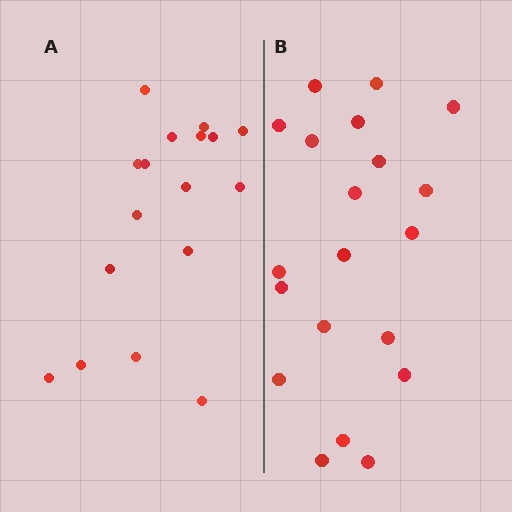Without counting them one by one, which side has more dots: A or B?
Region B (the right region) has more dots.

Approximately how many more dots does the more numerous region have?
Region B has just a few more — roughly 2 or 3 more dots than region A.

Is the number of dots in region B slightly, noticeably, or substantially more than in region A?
Region B has only slightly more — the two regions are fairly close. The ratio is roughly 1.2 to 1.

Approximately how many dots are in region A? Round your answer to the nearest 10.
About 20 dots. (The exact count is 17, which rounds to 20.)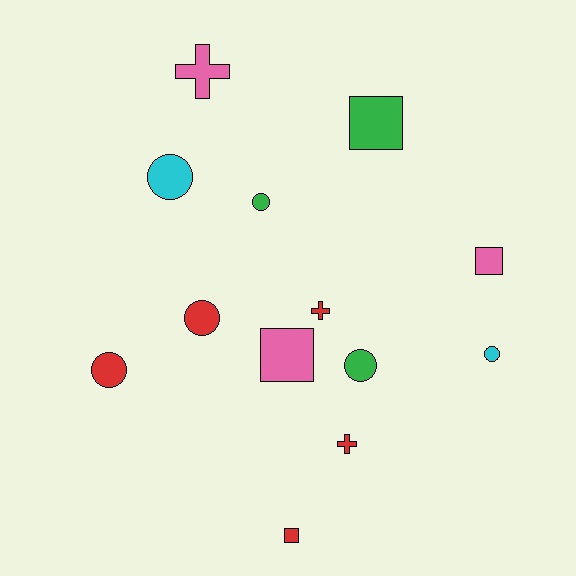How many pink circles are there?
There are no pink circles.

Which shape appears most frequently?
Circle, with 6 objects.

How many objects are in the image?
There are 13 objects.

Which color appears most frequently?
Red, with 5 objects.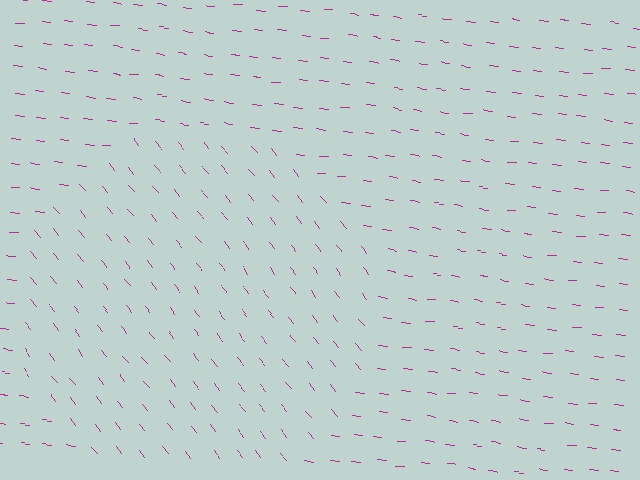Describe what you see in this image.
The image is filled with small magenta line segments. A circle region in the image has lines oriented differently from the surrounding lines, creating a visible texture boundary.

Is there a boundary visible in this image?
Yes, there is a texture boundary formed by a change in line orientation.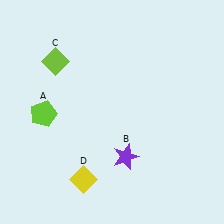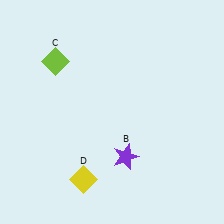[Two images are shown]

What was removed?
The lime pentagon (A) was removed in Image 2.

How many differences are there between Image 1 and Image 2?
There is 1 difference between the two images.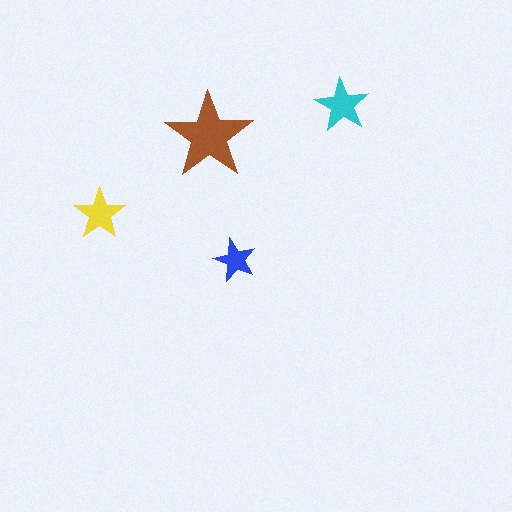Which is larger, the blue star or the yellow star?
The yellow one.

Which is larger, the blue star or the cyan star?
The cyan one.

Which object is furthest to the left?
The yellow star is leftmost.